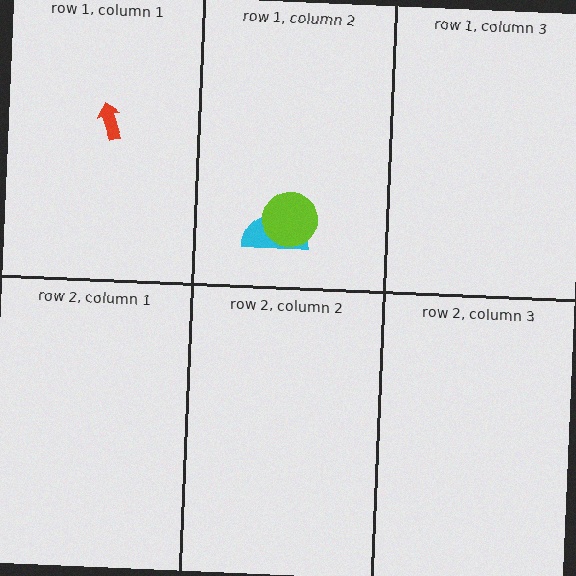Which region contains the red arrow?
The row 1, column 1 region.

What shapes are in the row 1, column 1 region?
The red arrow.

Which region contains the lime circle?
The row 1, column 2 region.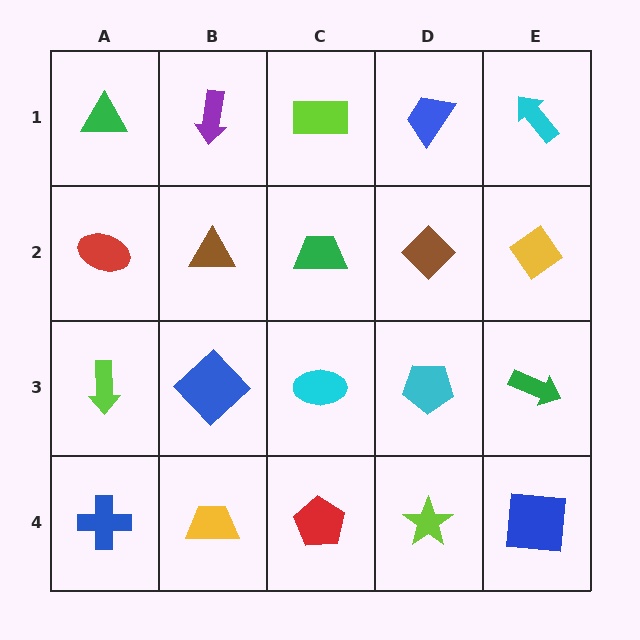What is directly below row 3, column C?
A red pentagon.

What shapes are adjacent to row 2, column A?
A green triangle (row 1, column A), a lime arrow (row 3, column A), a brown triangle (row 2, column B).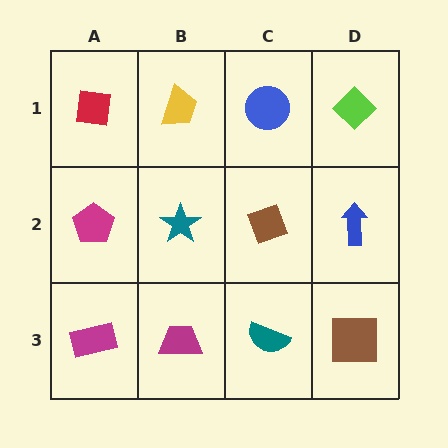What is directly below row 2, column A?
A magenta rectangle.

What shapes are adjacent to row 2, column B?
A yellow trapezoid (row 1, column B), a magenta trapezoid (row 3, column B), a magenta pentagon (row 2, column A), a brown diamond (row 2, column C).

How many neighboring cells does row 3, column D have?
2.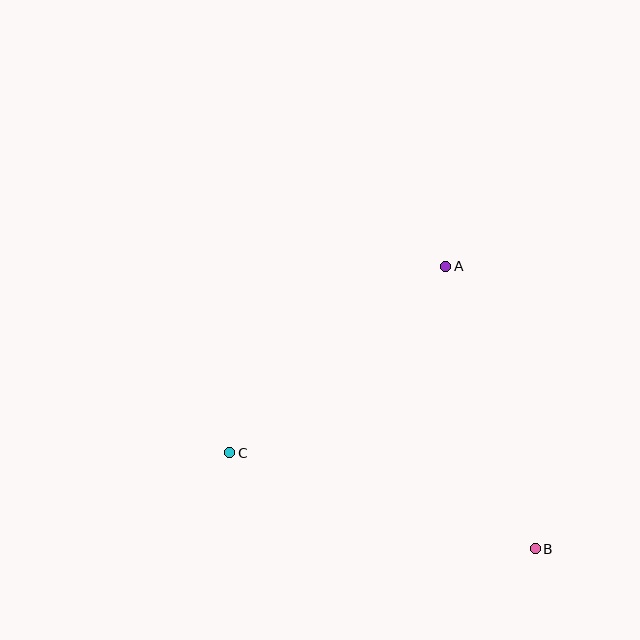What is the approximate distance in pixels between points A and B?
The distance between A and B is approximately 297 pixels.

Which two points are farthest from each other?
Points B and C are farthest from each other.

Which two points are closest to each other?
Points A and C are closest to each other.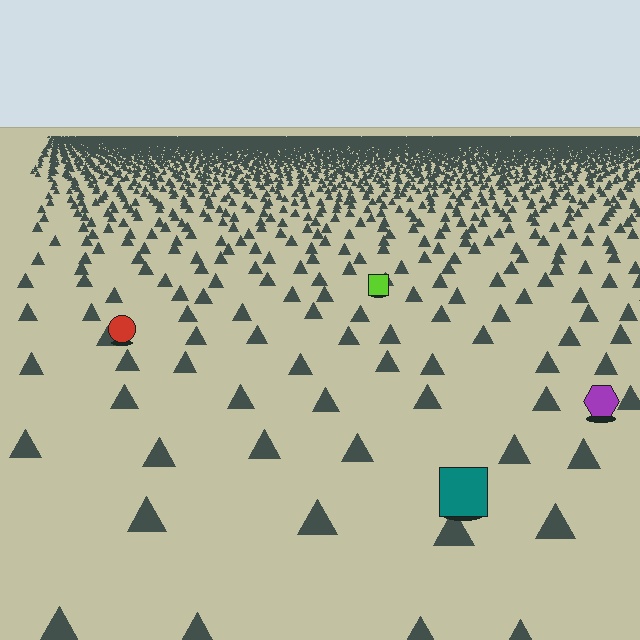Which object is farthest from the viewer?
The lime square is farthest from the viewer. It appears smaller and the ground texture around it is denser.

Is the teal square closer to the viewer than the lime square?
Yes. The teal square is closer — you can tell from the texture gradient: the ground texture is coarser near it.